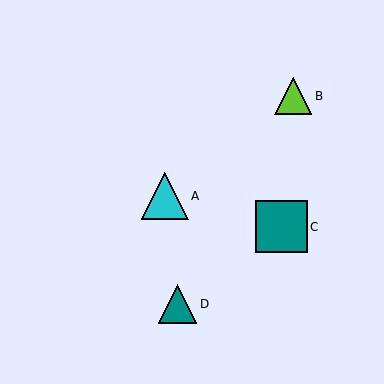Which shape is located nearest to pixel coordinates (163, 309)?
The teal triangle (labeled D) at (178, 304) is nearest to that location.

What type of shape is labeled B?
Shape B is a lime triangle.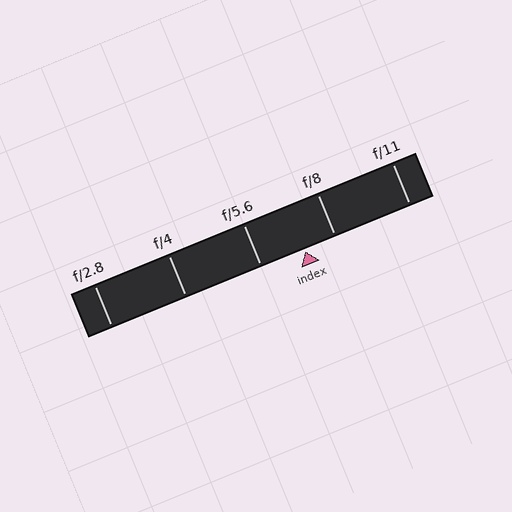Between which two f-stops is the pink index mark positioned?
The index mark is between f/5.6 and f/8.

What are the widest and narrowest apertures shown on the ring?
The widest aperture shown is f/2.8 and the narrowest is f/11.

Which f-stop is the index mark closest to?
The index mark is closest to f/8.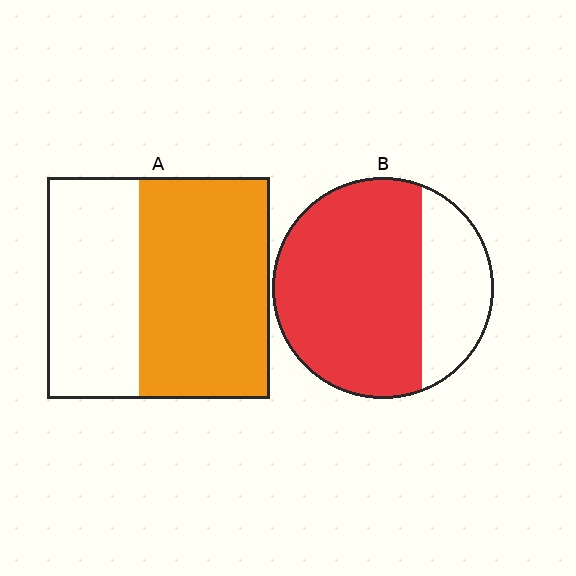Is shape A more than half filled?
Yes.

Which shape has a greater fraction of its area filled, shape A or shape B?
Shape B.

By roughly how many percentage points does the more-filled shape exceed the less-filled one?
By roughly 15 percentage points (B over A).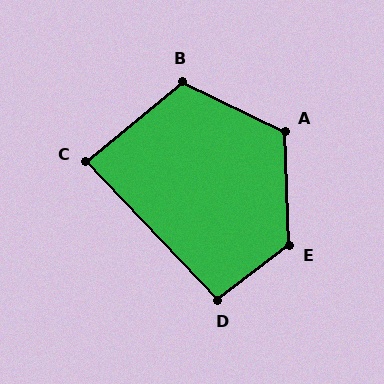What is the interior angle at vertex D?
Approximately 96 degrees (obtuse).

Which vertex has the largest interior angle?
E, at approximately 125 degrees.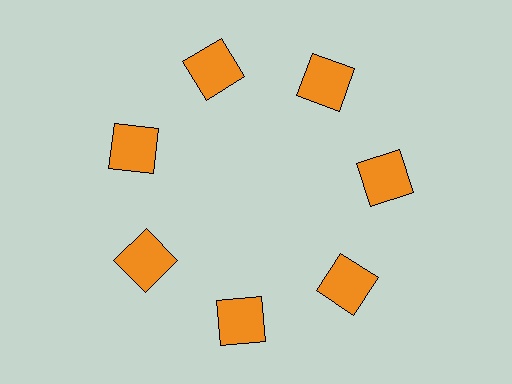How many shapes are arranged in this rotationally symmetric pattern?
There are 7 shapes, arranged in 7 groups of 1.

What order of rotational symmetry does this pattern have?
This pattern has 7-fold rotational symmetry.